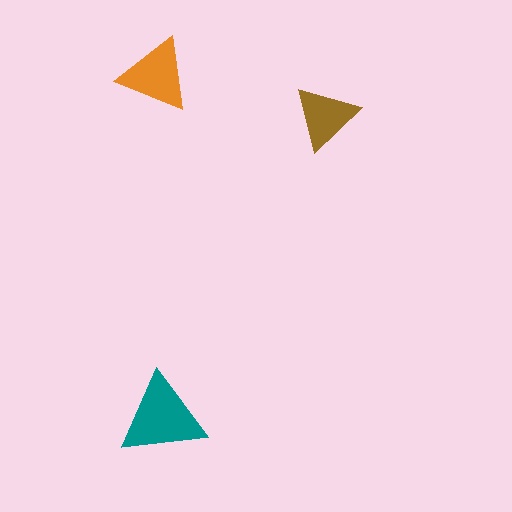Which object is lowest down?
The teal triangle is bottommost.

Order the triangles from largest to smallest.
the teal one, the orange one, the brown one.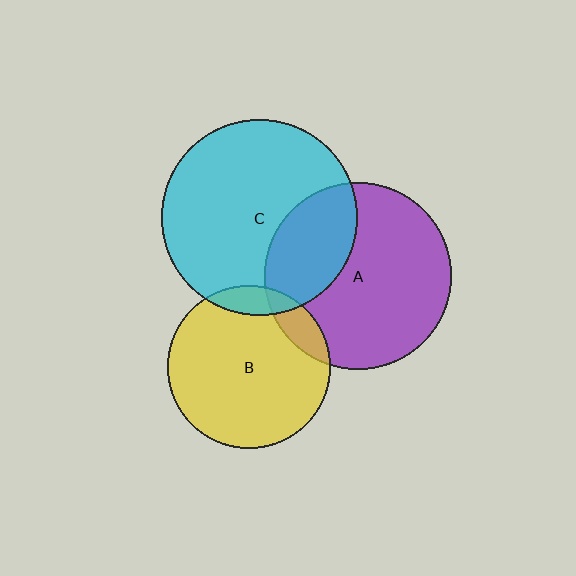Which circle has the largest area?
Circle C (cyan).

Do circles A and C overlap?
Yes.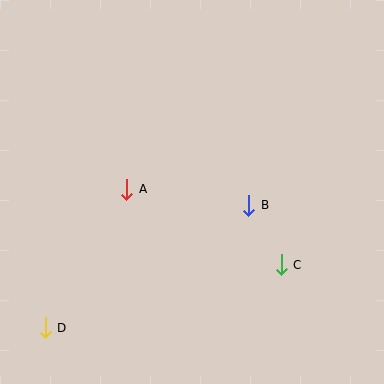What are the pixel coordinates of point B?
Point B is at (249, 205).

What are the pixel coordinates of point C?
Point C is at (281, 265).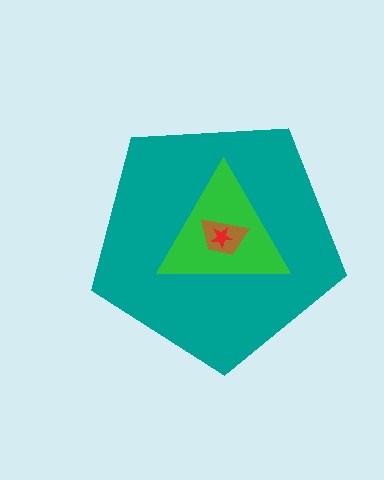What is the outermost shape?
The teal pentagon.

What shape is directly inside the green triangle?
The brown trapezoid.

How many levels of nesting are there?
4.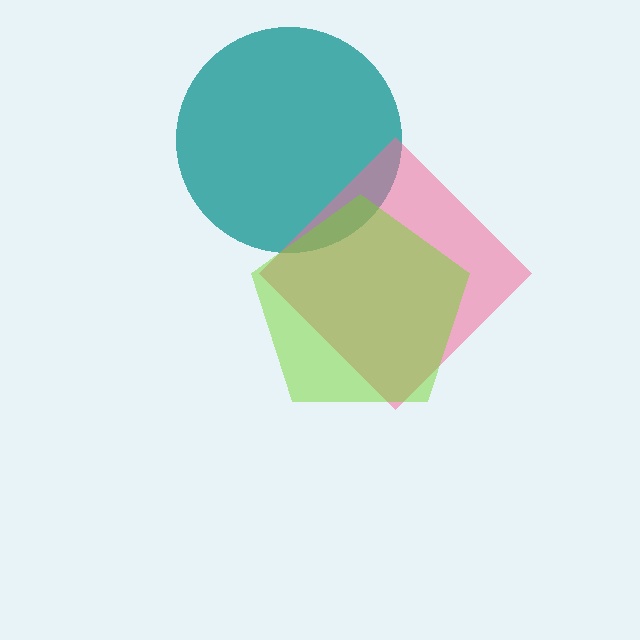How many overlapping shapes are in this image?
There are 3 overlapping shapes in the image.